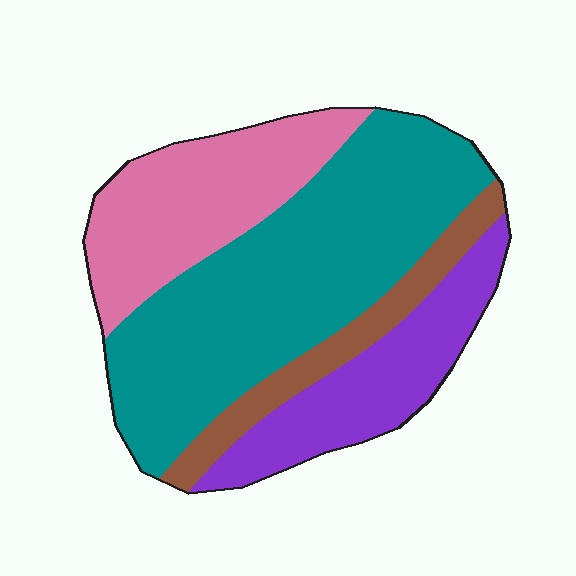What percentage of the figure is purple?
Purple takes up about one fifth (1/5) of the figure.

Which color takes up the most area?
Teal, at roughly 45%.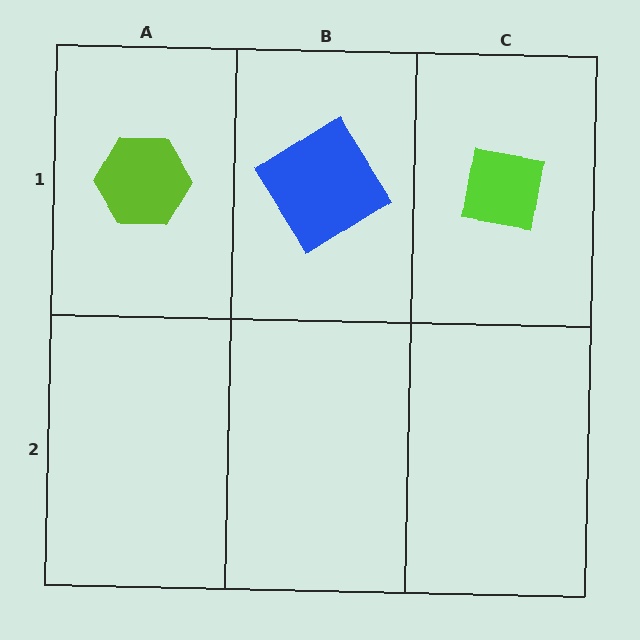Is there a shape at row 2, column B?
No, that cell is empty.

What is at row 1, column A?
A lime hexagon.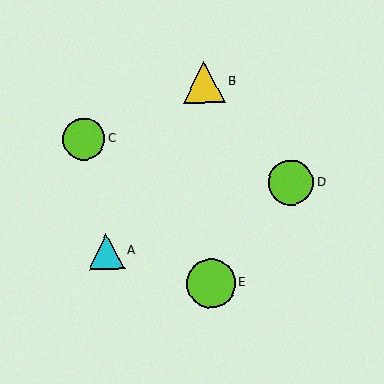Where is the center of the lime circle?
The center of the lime circle is at (211, 284).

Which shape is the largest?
The lime circle (labeled E) is the largest.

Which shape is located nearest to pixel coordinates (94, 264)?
The cyan triangle (labeled A) at (106, 251) is nearest to that location.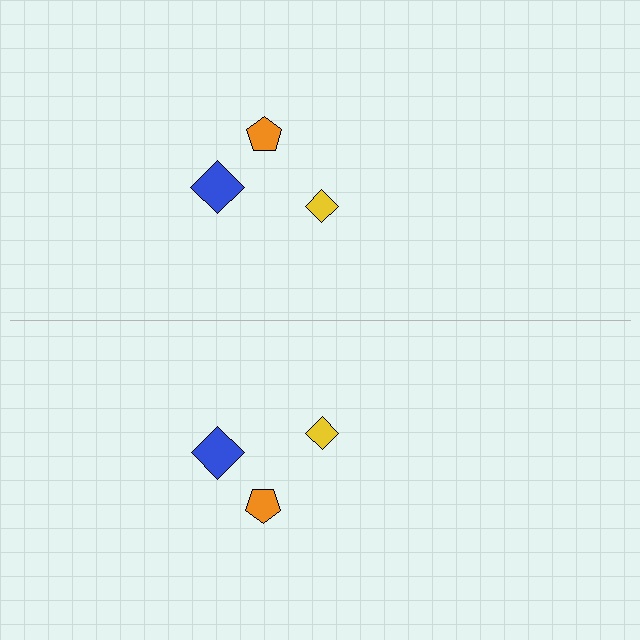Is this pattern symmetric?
Yes, this pattern has bilateral (reflection) symmetry.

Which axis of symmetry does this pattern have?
The pattern has a horizontal axis of symmetry running through the center of the image.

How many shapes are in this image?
There are 6 shapes in this image.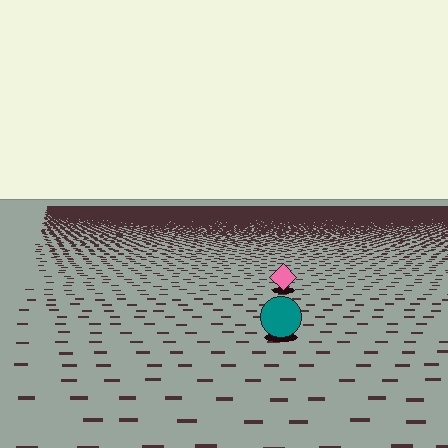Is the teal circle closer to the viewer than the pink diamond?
Yes. The teal circle is closer — you can tell from the texture gradient: the ground texture is coarser near it.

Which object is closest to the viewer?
The teal circle is closest. The texture marks near it are larger and more spread out.